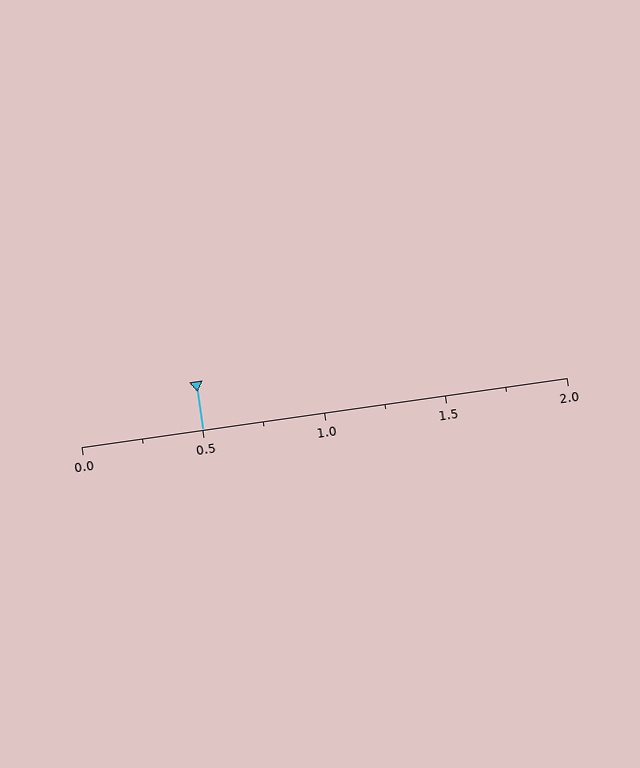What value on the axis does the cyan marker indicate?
The marker indicates approximately 0.5.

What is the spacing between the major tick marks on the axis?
The major ticks are spaced 0.5 apart.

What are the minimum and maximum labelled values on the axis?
The axis runs from 0.0 to 2.0.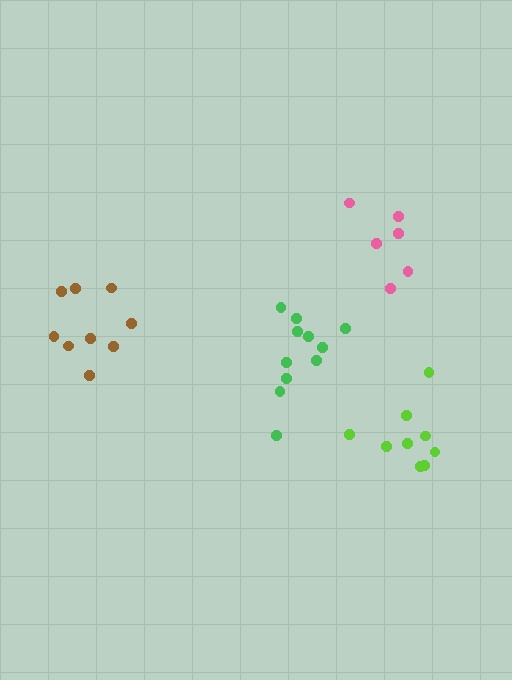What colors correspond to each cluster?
The clusters are colored: green, pink, brown, lime.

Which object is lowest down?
The lime cluster is bottommost.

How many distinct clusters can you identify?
There are 4 distinct clusters.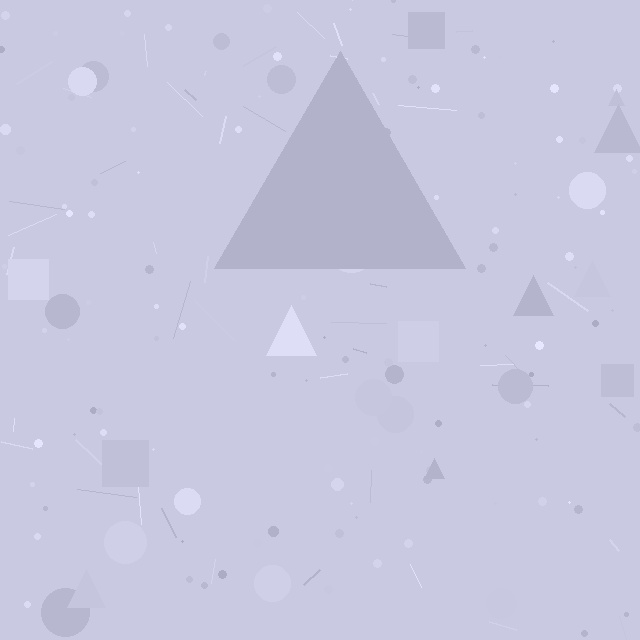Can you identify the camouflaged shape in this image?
The camouflaged shape is a triangle.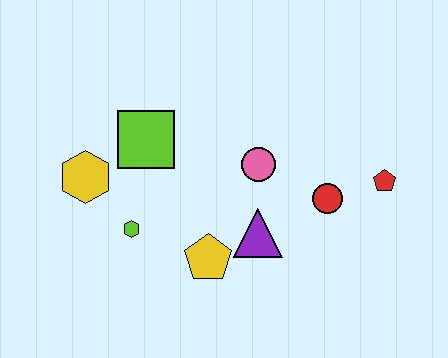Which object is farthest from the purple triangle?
The yellow hexagon is farthest from the purple triangle.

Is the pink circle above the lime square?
No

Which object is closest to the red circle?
The red pentagon is closest to the red circle.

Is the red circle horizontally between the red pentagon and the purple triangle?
Yes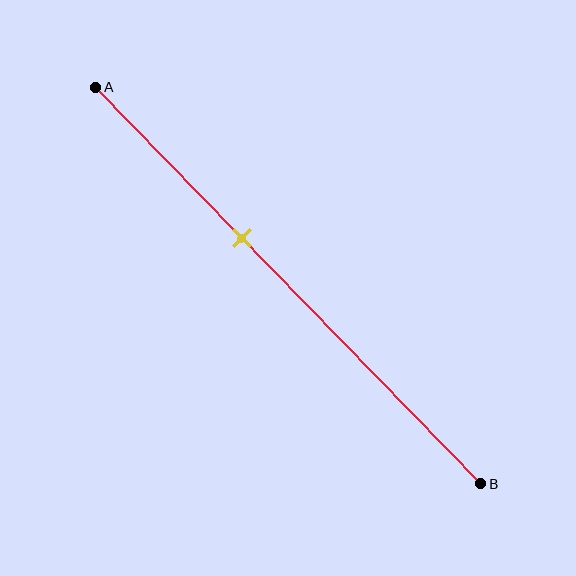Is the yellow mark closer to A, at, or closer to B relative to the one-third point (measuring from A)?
The yellow mark is closer to point B than the one-third point of segment AB.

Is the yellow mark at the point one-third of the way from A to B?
No, the mark is at about 40% from A, not at the 33% one-third point.